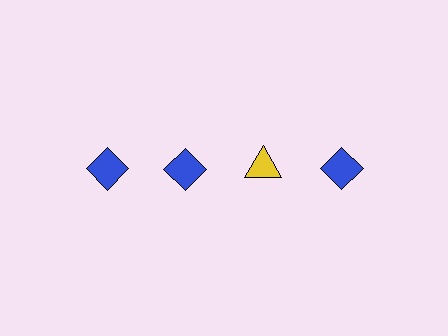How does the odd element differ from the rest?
It differs in both color (yellow instead of blue) and shape (triangle instead of diamond).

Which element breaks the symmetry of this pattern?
The yellow triangle in the top row, center column breaks the symmetry. All other shapes are blue diamonds.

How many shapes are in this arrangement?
There are 4 shapes arranged in a grid pattern.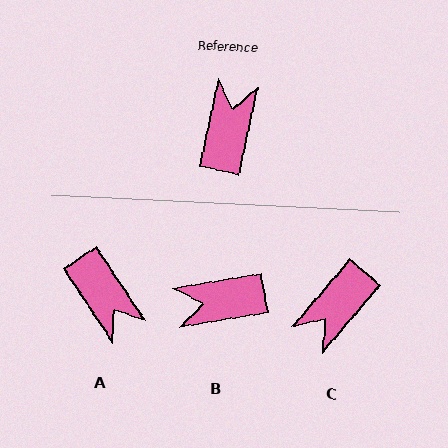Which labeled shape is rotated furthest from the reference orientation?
C, about 152 degrees away.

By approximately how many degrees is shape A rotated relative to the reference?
Approximately 135 degrees clockwise.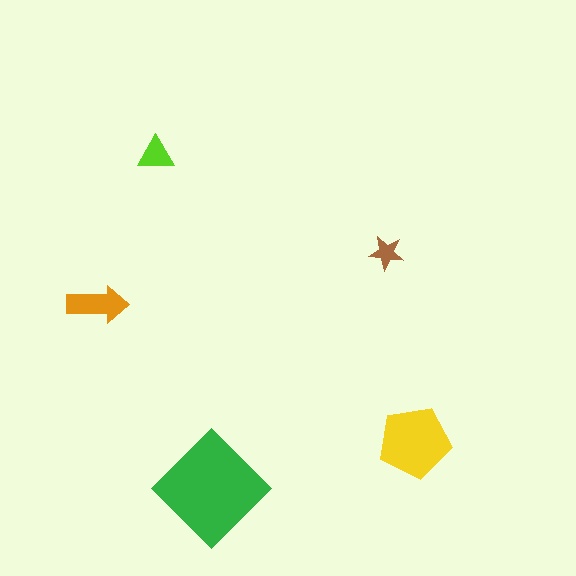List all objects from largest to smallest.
The green diamond, the yellow pentagon, the orange arrow, the lime triangle, the brown star.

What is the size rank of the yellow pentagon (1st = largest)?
2nd.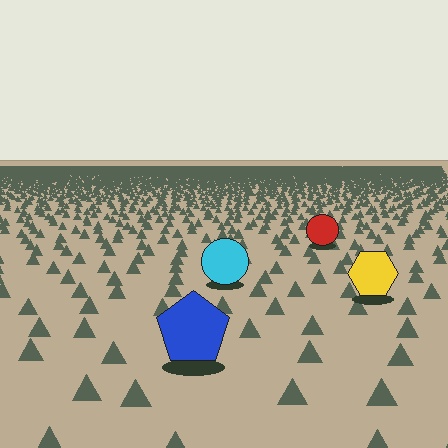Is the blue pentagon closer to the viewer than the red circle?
Yes. The blue pentagon is closer — you can tell from the texture gradient: the ground texture is coarser near it.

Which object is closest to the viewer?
The blue pentagon is closest. The texture marks near it are larger and more spread out.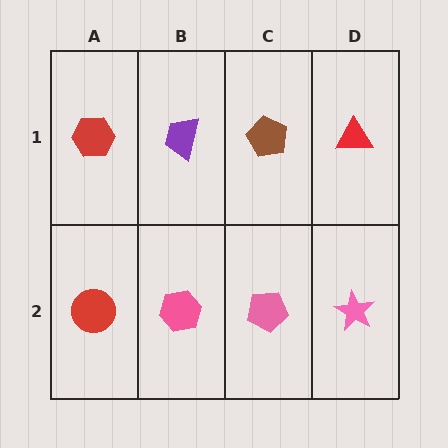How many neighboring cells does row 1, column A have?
2.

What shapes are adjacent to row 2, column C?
A brown pentagon (row 1, column C), a pink hexagon (row 2, column B), a pink star (row 2, column D).